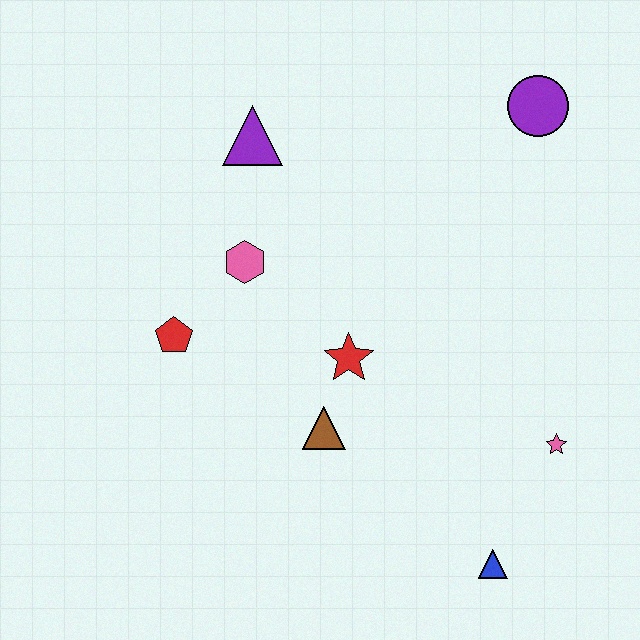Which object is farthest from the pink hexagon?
The blue triangle is farthest from the pink hexagon.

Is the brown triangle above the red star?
No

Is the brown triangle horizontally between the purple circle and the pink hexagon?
Yes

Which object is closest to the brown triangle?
The red star is closest to the brown triangle.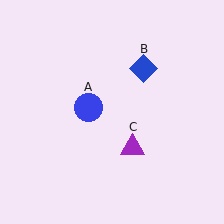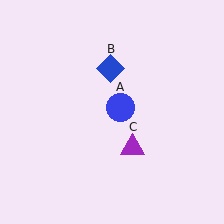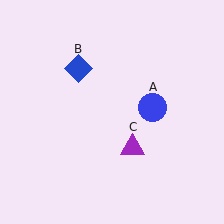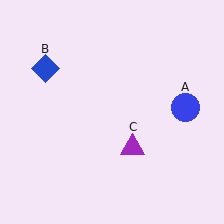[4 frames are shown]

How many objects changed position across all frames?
2 objects changed position: blue circle (object A), blue diamond (object B).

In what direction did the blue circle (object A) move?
The blue circle (object A) moved right.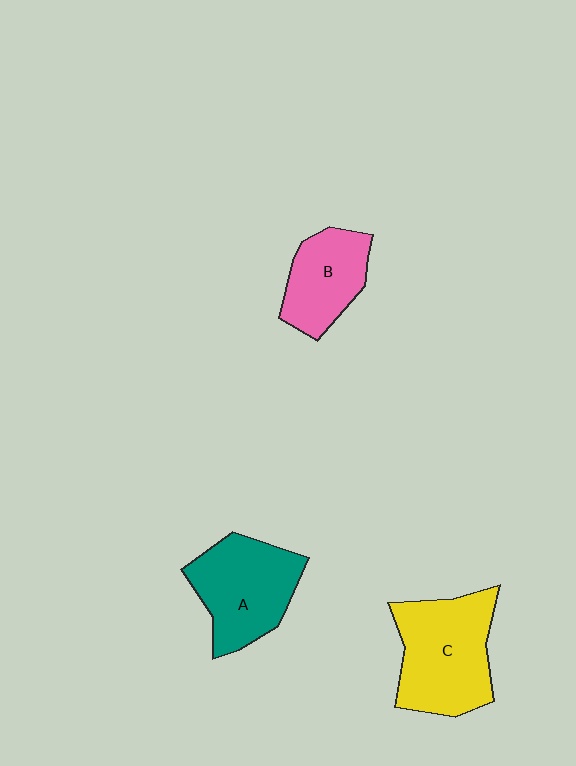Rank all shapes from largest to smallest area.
From largest to smallest: C (yellow), A (teal), B (pink).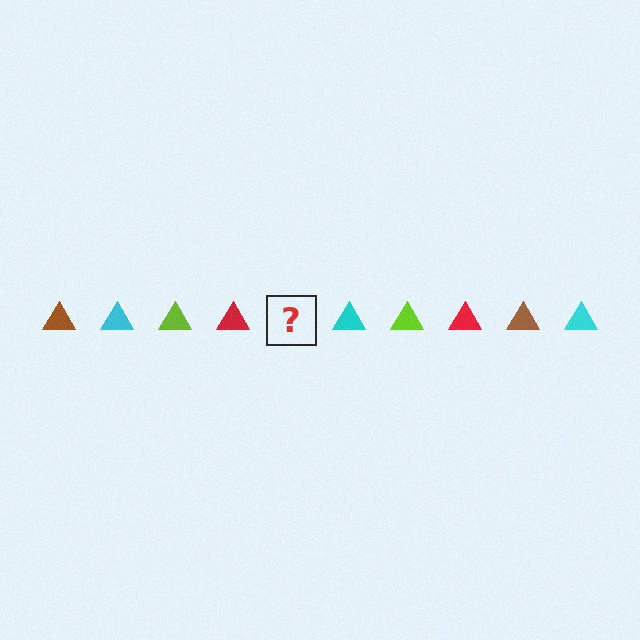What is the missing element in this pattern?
The missing element is a brown triangle.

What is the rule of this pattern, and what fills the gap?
The rule is that the pattern cycles through brown, cyan, lime, red triangles. The gap should be filled with a brown triangle.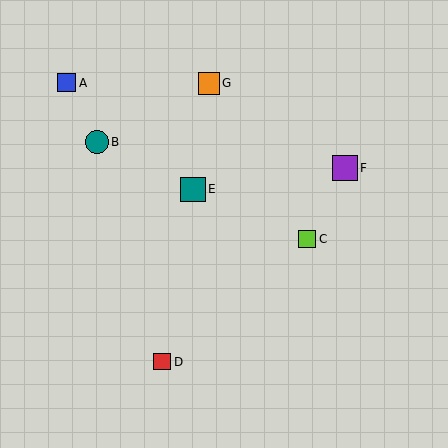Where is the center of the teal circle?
The center of the teal circle is at (97, 142).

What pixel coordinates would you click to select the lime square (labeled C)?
Click at (307, 239) to select the lime square C.